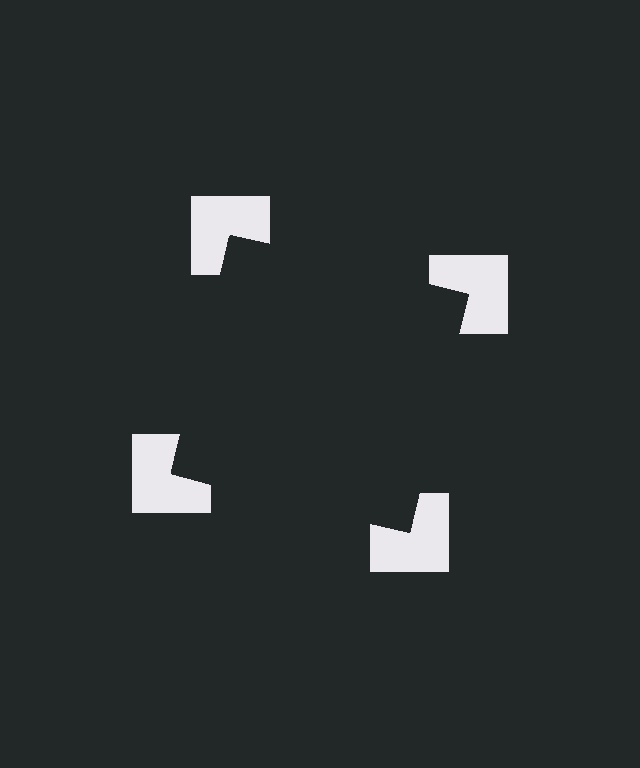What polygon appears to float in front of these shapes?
An illusory square — its edges are inferred from the aligned wedge cuts in the notched squares, not physically drawn.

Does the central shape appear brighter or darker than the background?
It typically appears slightly darker than the background, even though no actual brightness change is drawn.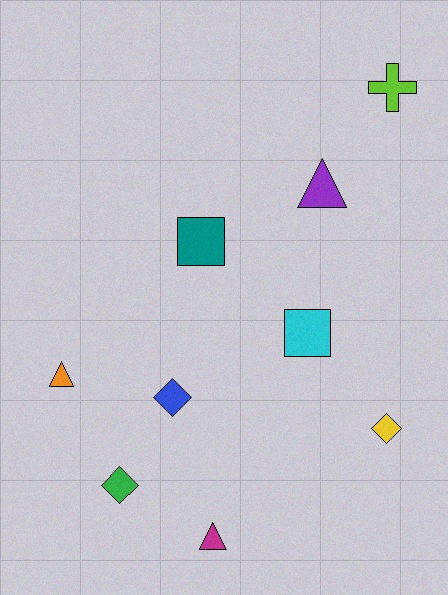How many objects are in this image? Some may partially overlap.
There are 9 objects.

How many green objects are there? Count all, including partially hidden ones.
There is 1 green object.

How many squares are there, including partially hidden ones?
There are 2 squares.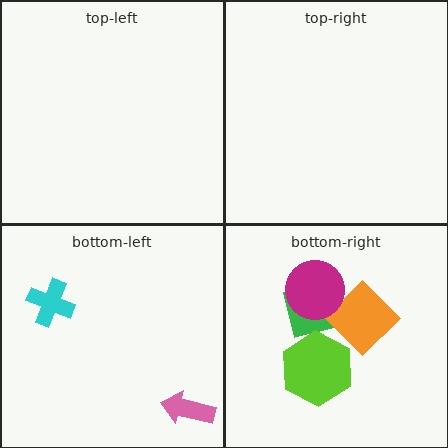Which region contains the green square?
The bottom-right region.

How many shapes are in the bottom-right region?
4.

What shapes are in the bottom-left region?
The pink arrow, the cyan cross.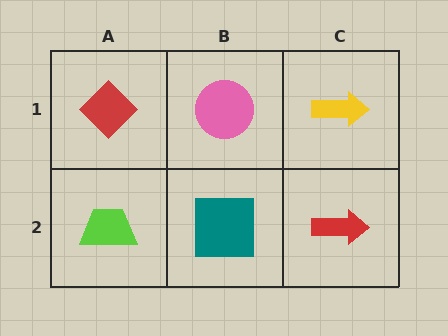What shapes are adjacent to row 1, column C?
A red arrow (row 2, column C), a pink circle (row 1, column B).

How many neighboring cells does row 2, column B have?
3.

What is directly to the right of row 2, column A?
A teal square.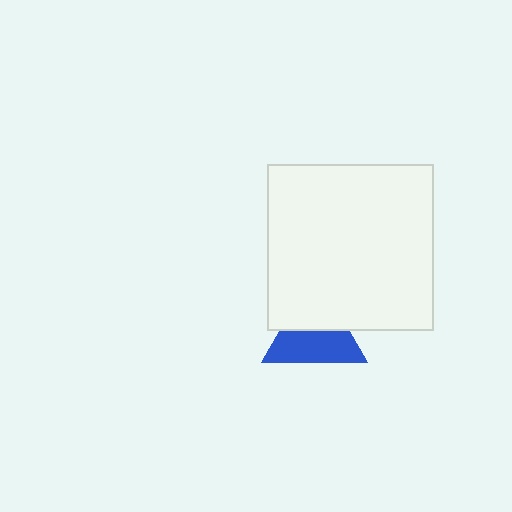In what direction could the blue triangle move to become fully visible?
The blue triangle could move down. That would shift it out from behind the white square entirely.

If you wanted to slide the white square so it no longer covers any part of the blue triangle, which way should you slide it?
Slide it up — that is the most direct way to separate the two shapes.